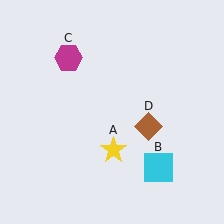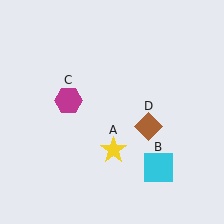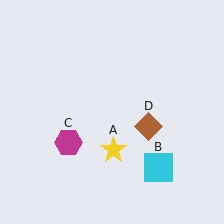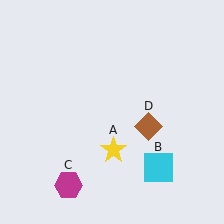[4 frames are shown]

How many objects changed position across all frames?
1 object changed position: magenta hexagon (object C).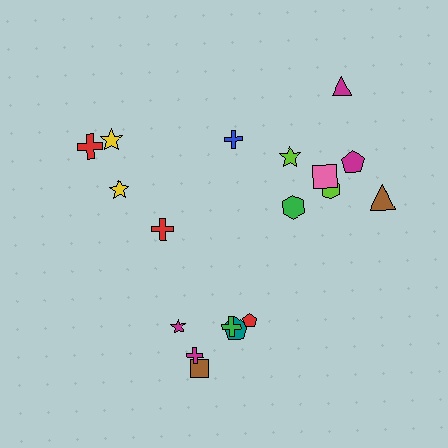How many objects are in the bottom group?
There are 6 objects.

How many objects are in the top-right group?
There are 8 objects.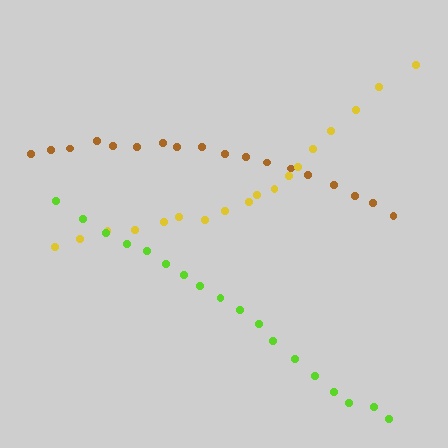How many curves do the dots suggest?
There are 3 distinct paths.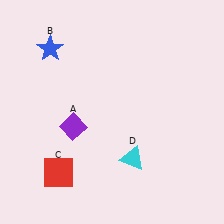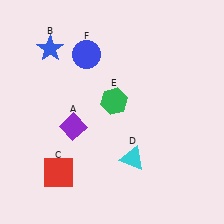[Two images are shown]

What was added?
A green hexagon (E), a blue circle (F) were added in Image 2.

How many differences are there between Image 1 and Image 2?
There are 2 differences between the two images.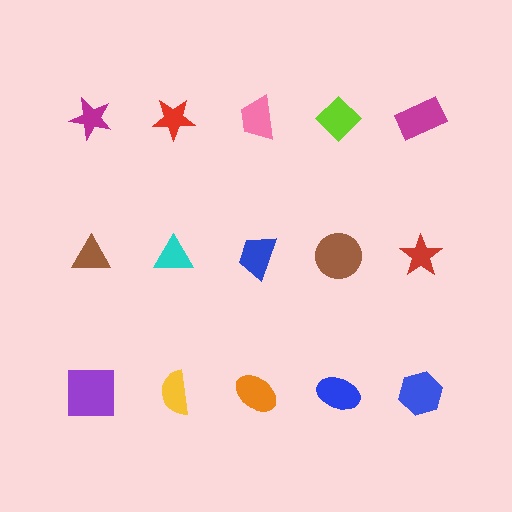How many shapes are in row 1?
5 shapes.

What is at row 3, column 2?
A yellow semicircle.